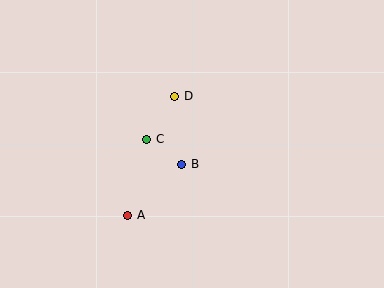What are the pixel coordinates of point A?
Point A is at (128, 215).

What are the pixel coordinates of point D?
Point D is at (175, 96).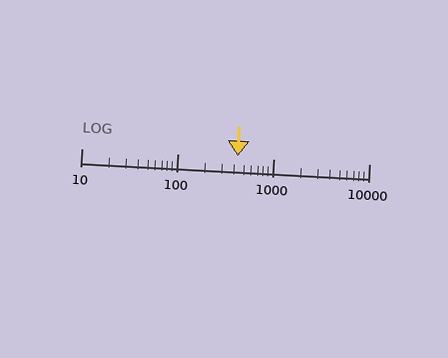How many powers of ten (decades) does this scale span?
The scale spans 3 decades, from 10 to 10000.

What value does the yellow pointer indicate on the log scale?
The pointer indicates approximately 430.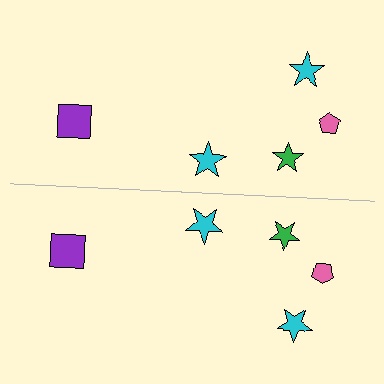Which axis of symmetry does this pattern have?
The pattern has a horizontal axis of symmetry running through the center of the image.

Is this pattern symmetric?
Yes, this pattern has bilateral (reflection) symmetry.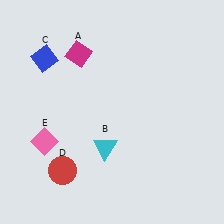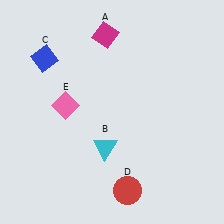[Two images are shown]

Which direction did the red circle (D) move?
The red circle (D) moved right.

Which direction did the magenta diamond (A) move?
The magenta diamond (A) moved right.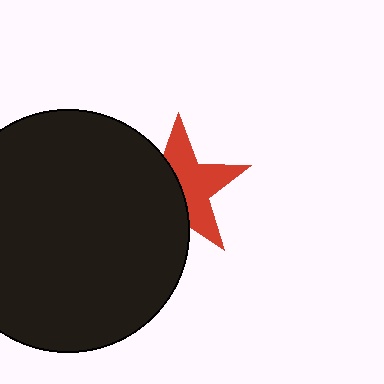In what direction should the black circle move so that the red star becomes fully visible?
The black circle should move left. That is the shortest direction to clear the overlap and leave the red star fully visible.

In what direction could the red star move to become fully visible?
The red star could move right. That would shift it out from behind the black circle entirely.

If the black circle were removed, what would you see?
You would see the complete red star.